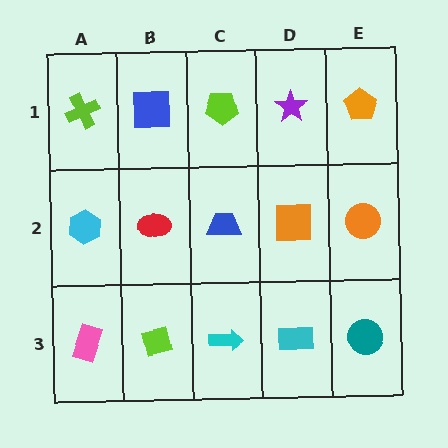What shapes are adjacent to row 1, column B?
A red ellipse (row 2, column B), a lime cross (row 1, column A), a lime pentagon (row 1, column C).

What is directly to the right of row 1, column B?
A lime pentagon.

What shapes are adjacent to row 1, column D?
An orange square (row 2, column D), a lime pentagon (row 1, column C), an orange pentagon (row 1, column E).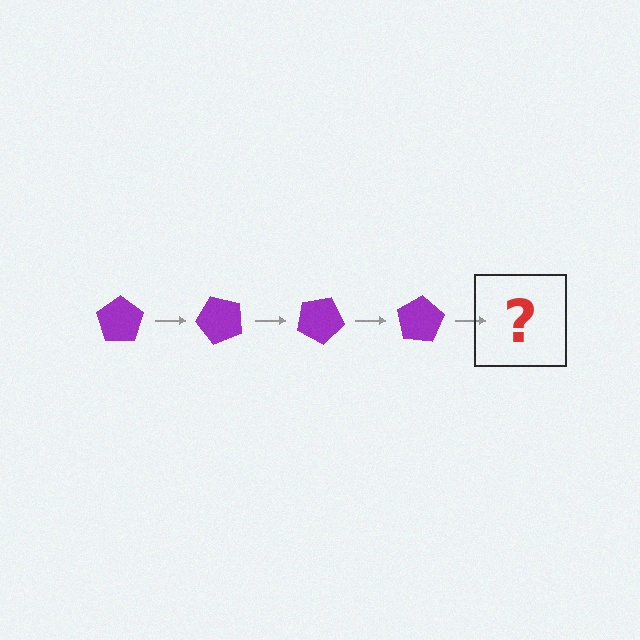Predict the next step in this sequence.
The next step is a purple pentagon rotated 200 degrees.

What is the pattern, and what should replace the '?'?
The pattern is that the pentagon rotates 50 degrees each step. The '?' should be a purple pentagon rotated 200 degrees.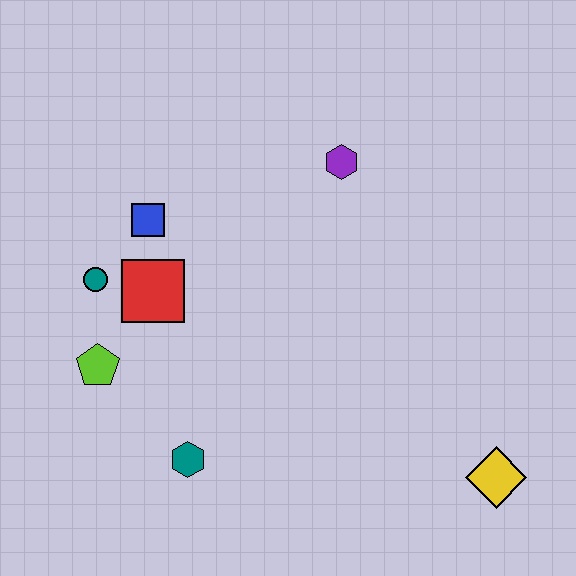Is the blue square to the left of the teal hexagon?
Yes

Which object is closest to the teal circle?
The red square is closest to the teal circle.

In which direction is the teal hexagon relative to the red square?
The teal hexagon is below the red square.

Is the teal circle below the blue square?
Yes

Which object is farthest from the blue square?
The yellow diamond is farthest from the blue square.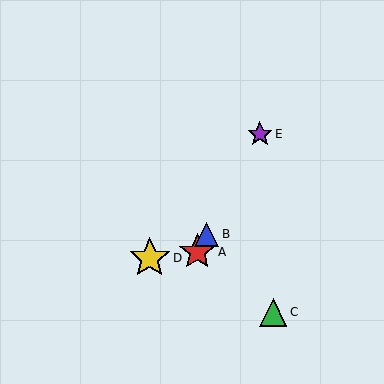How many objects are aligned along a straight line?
3 objects (A, B, E) are aligned along a straight line.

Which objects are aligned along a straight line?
Objects A, B, E are aligned along a straight line.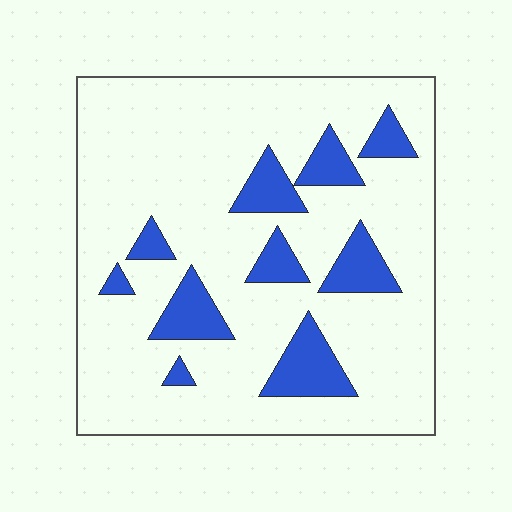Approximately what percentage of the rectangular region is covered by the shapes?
Approximately 15%.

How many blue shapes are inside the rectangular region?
10.